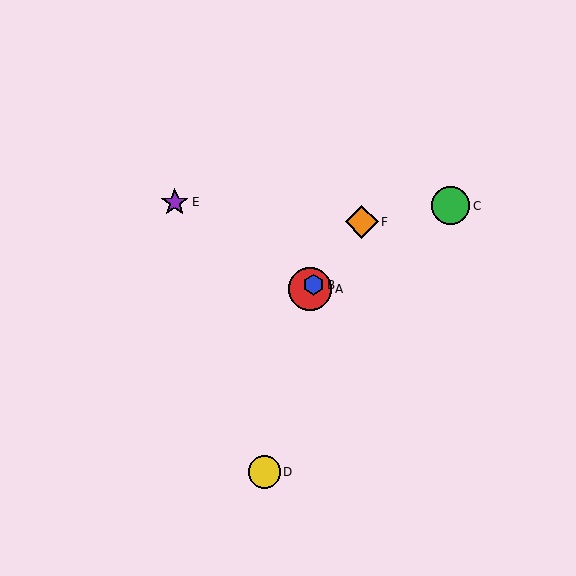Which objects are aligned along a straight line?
Objects A, B, F are aligned along a straight line.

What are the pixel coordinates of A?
Object A is at (310, 289).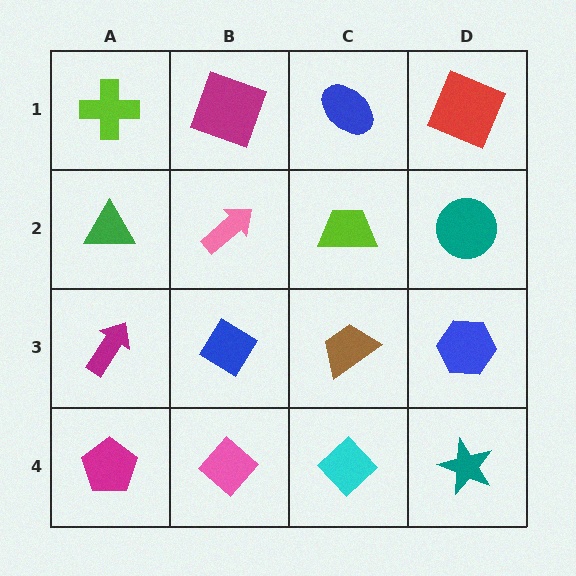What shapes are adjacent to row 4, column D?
A blue hexagon (row 3, column D), a cyan diamond (row 4, column C).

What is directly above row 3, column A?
A green triangle.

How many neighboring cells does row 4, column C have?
3.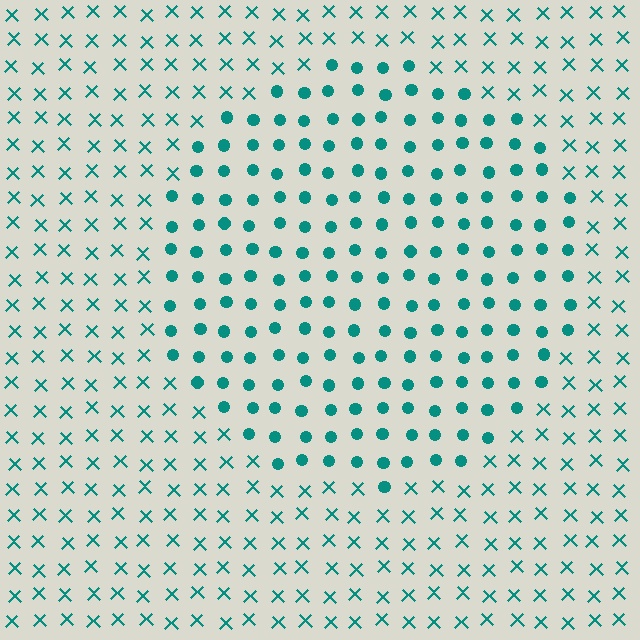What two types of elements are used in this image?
The image uses circles inside the circle region and X marks outside it.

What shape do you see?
I see a circle.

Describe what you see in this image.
The image is filled with small teal elements arranged in a uniform grid. A circle-shaped region contains circles, while the surrounding area contains X marks. The boundary is defined purely by the change in element shape.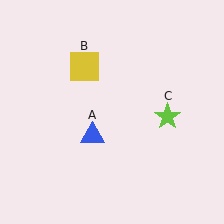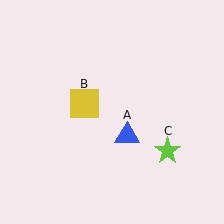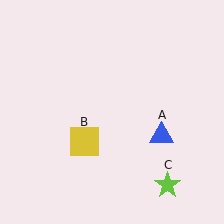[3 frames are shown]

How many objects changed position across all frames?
3 objects changed position: blue triangle (object A), yellow square (object B), lime star (object C).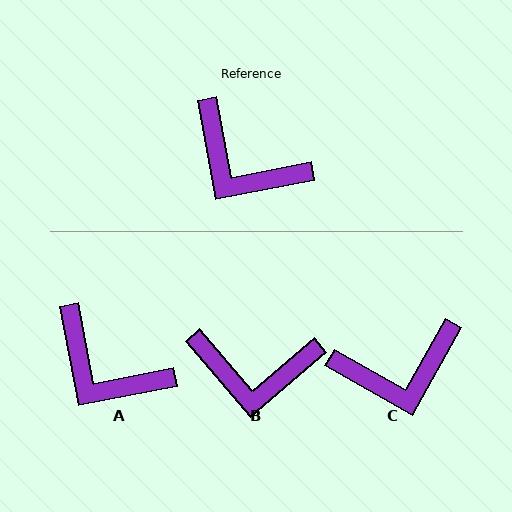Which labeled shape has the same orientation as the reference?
A.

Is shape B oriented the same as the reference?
No, it is off by about 30 degrees.